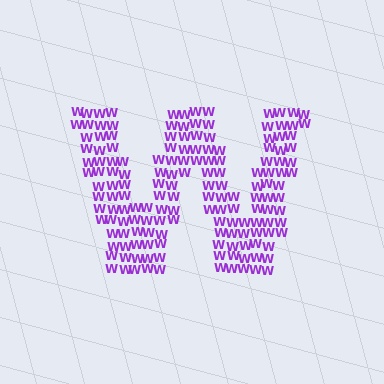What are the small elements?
The small elements are letter W's.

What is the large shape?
The large shape is the letter W.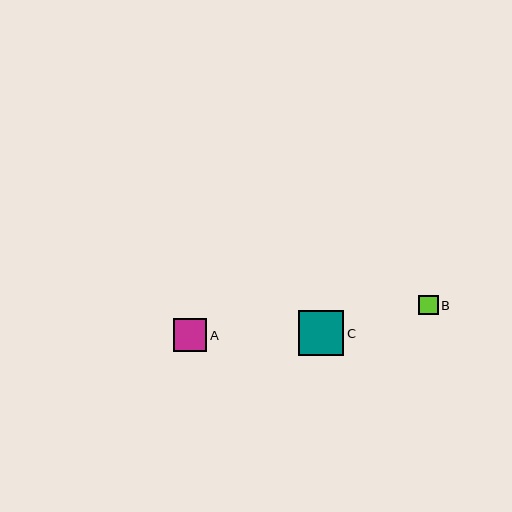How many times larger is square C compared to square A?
Square C is approximately 1.4 times the size of square A.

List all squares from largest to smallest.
From largest to smallest: C, A, B.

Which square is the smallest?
Square B is the smallest with a size of approximately 20 pixels.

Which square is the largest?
Square C is the largest with a size of approximately 45 pixels.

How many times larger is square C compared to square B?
Square C is approximately 2.3 times the size of square B.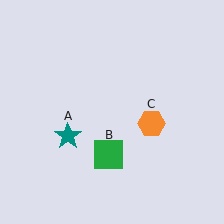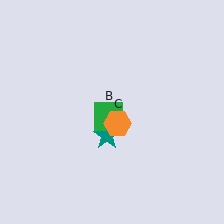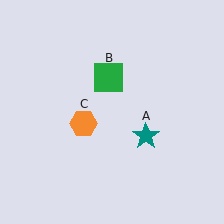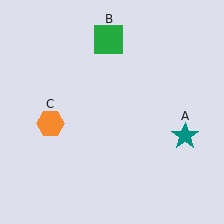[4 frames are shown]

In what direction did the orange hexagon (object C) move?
The orange hexagon (object C) moved left.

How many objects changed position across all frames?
3 objects changed position: teal star (object A), green square (object B), orange hexagon (object C).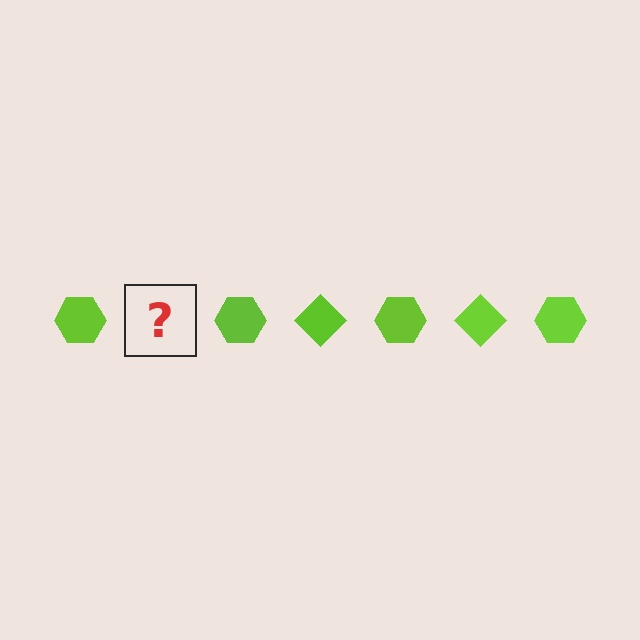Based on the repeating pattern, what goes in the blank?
The blank should be a lime diamond.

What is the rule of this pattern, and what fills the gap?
The rule is that the pattern cycles through hexagon, diamond shapes in lime. The gap should be filled with a lime diamond.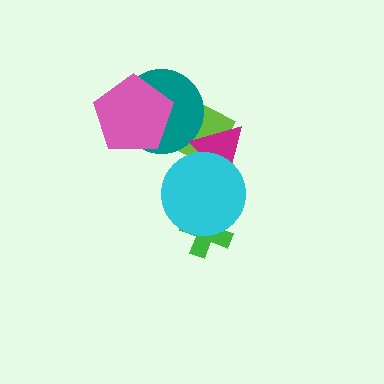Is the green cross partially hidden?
Yes, it is partially covered by another shape.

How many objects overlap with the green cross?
1 object overlaps with the green cross.